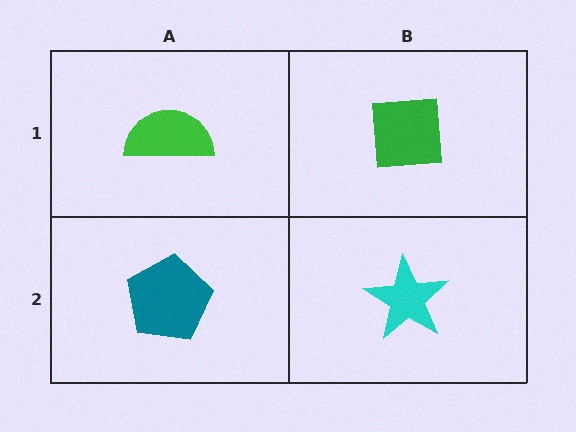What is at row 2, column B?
A cyan star.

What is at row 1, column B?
A green square.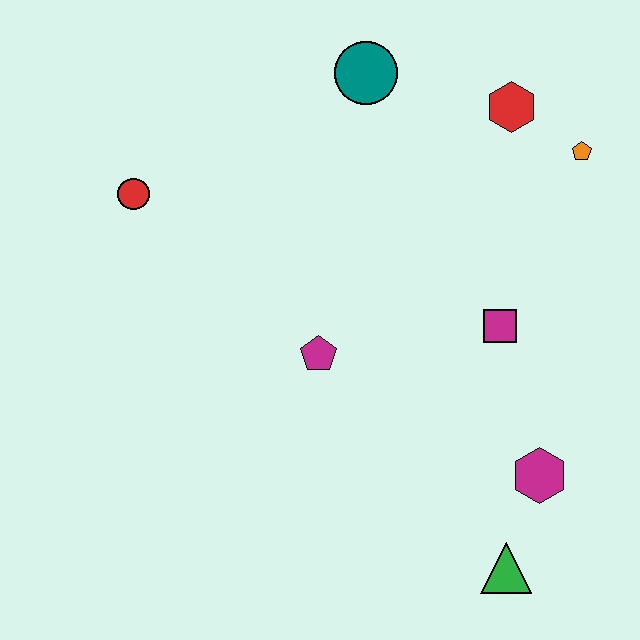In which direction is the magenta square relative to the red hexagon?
The magenta square is below the red hexagon.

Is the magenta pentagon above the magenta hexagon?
Yes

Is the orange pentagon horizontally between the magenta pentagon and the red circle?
No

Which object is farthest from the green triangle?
The red circle is farthest from the green triangle.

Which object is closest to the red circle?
The magenta pentagon is closest to the red circle.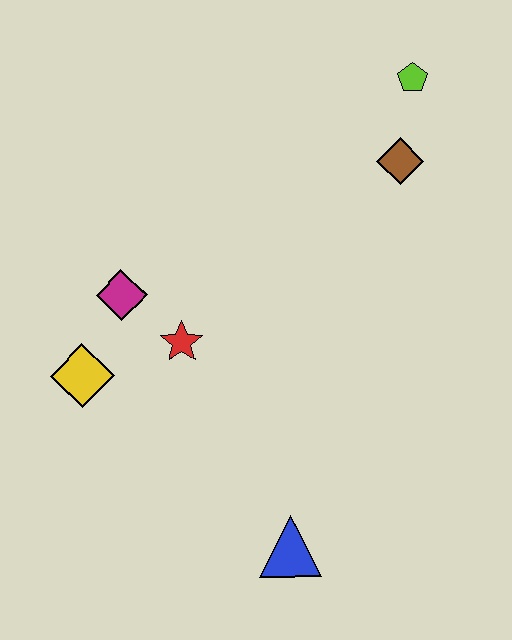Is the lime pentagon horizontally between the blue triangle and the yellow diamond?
No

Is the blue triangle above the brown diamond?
No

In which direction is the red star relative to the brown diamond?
The red star is to the left of the brown diamond.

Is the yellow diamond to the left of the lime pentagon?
Yes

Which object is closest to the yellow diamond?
The magenta diamond is closest to the yellow diamond.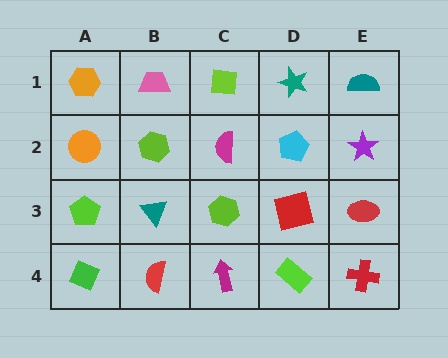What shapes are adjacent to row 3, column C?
A magenta semicircle (row 2, column C), a magenta arrow (row 4, column C), a teal triangle (row 3, column B), a red square (row 3, column D).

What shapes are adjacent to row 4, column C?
A lime hexagon (row 3, column C), a red semicircle (row 4, column B), a lime rectangle (row 4, column D).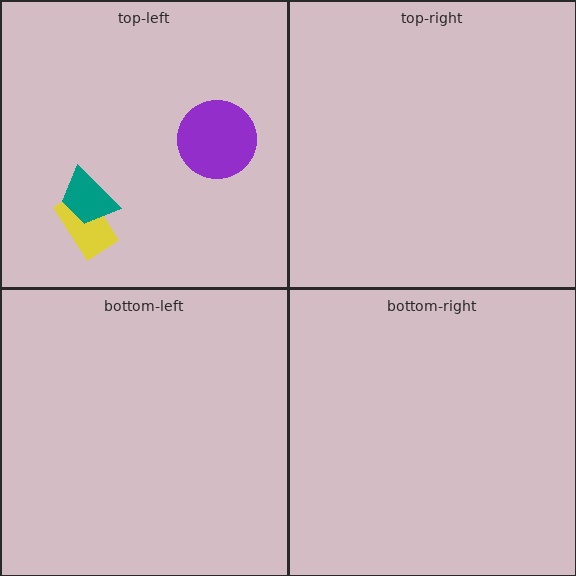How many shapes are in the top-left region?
3.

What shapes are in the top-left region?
The yellow rectangle, the purple circle, the teal trapezoid.